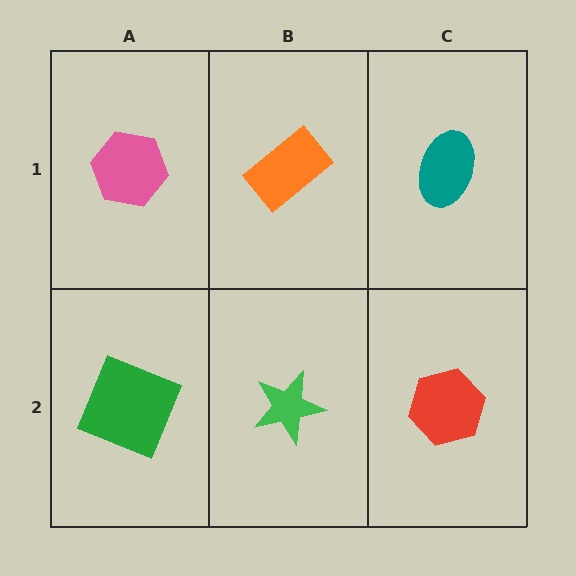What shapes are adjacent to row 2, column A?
A pink hexagon (row 1, column A), a green star (row 2, column B).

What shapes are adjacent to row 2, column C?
A teal ellipse (row 1, column C), a green star (row 2, column B).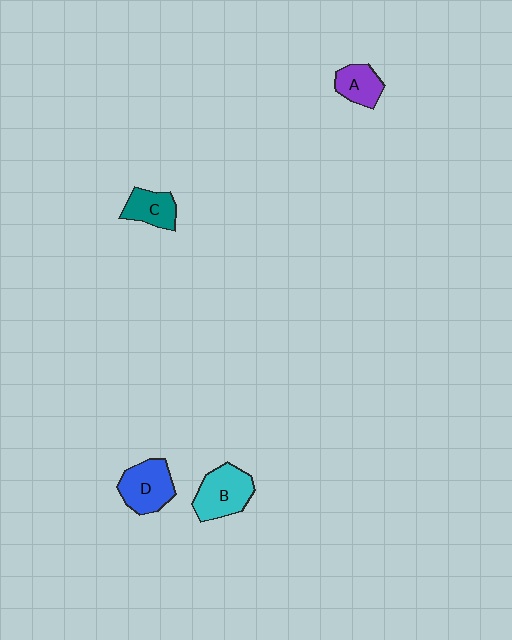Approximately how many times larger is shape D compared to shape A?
Approximately 1.5 times.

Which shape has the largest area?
Shape B (cyan).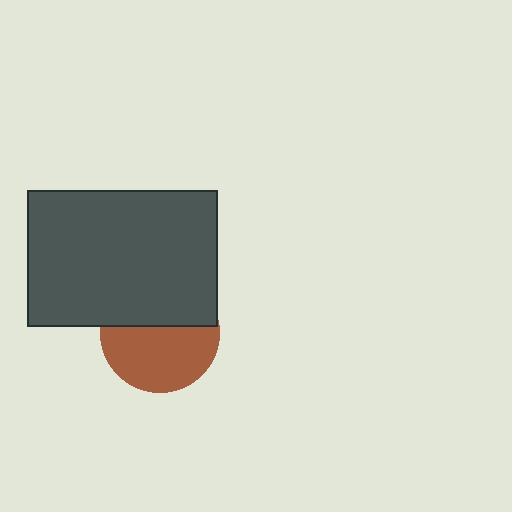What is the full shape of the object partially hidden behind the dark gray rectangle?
The partially hidden object is a brown circle.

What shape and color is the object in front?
The object in front is a dark gray rectangle.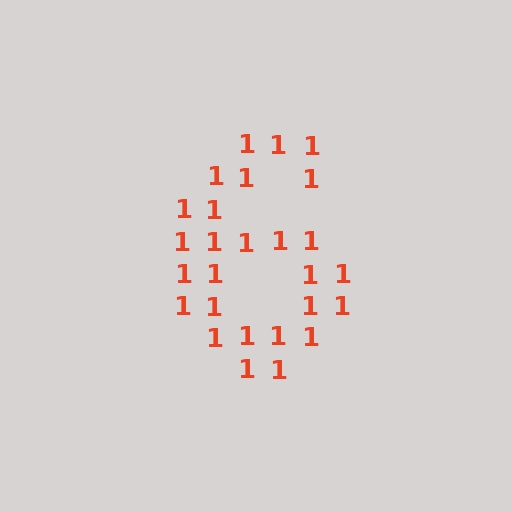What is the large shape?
The large shape is the digit 6.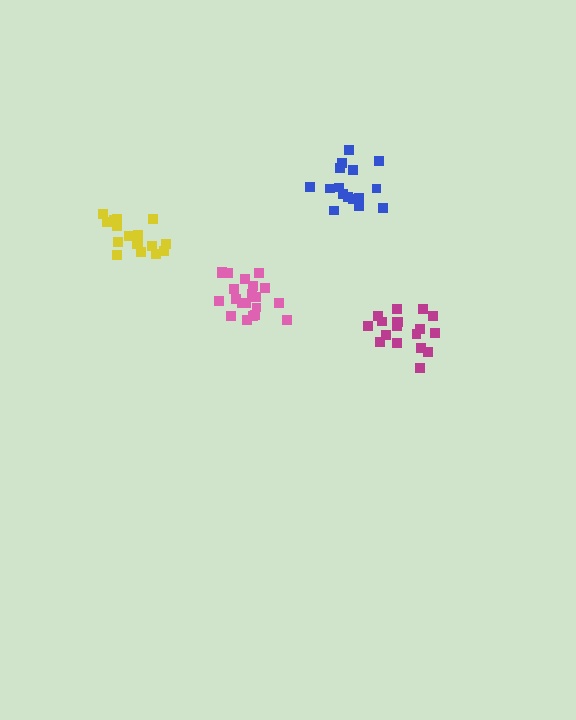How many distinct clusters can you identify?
There are 4 distinct clusters.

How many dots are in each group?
Group 1: 18 dots, Group 2: 21 dots, Group 3: 16 dots, Group 4: 18 dots (73 total).